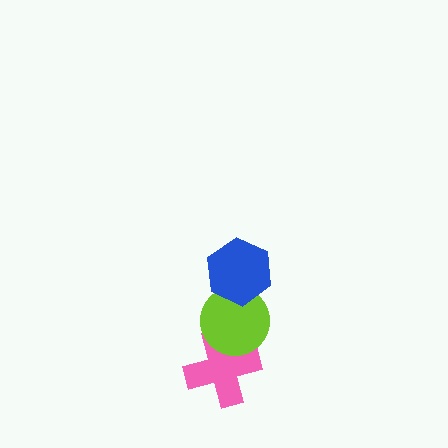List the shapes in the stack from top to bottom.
From top to bottom: the blue hexagon, the lime circle, the pink cross.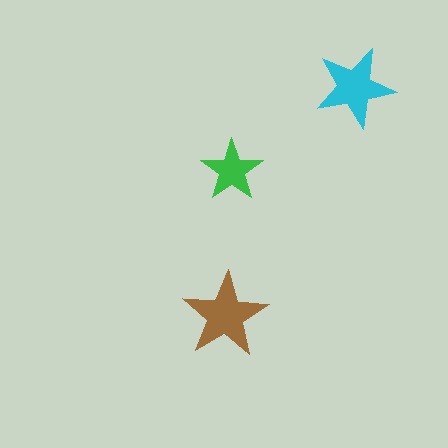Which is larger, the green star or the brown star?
The brown one.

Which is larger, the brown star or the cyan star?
The brown one.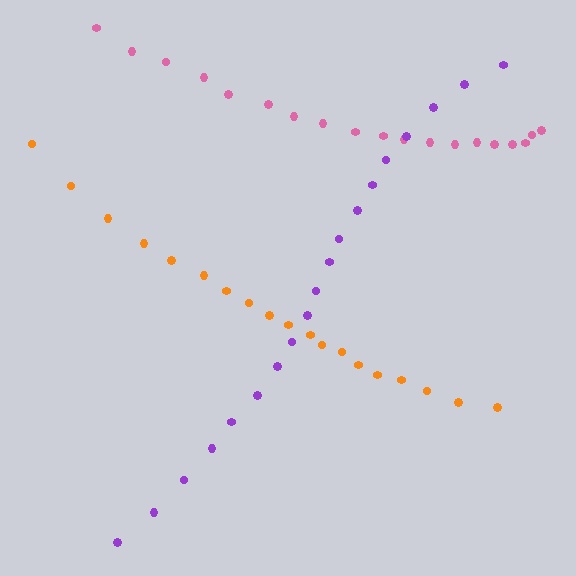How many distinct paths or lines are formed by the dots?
There are 3 distinct paths.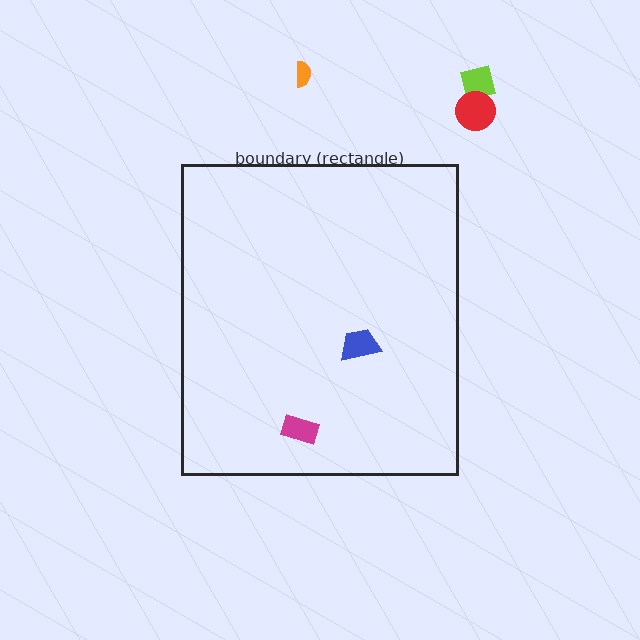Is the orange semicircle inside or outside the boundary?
Outside.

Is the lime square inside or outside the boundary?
Outside.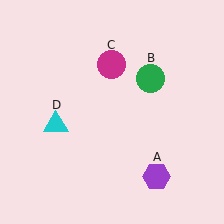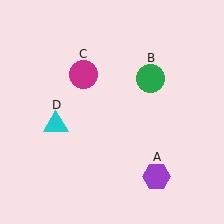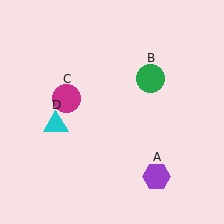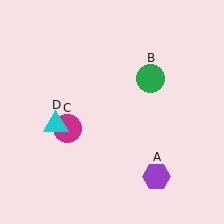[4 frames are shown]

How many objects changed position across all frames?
1 object changed position: magenta circle (object C).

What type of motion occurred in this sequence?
The magenta circle (object C) rotated counterclockwise around the center of the scene.